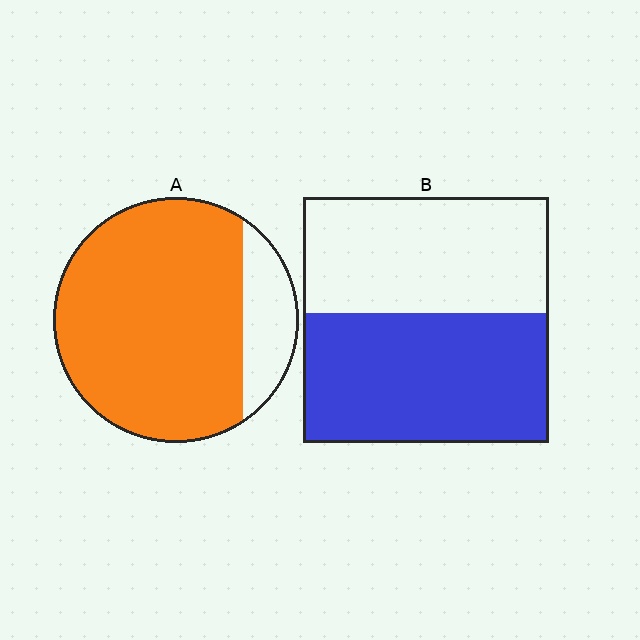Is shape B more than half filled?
Roughly half.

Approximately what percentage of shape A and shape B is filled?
A is approximately 85% and B is approximately 55%.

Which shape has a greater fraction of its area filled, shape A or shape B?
Shape A.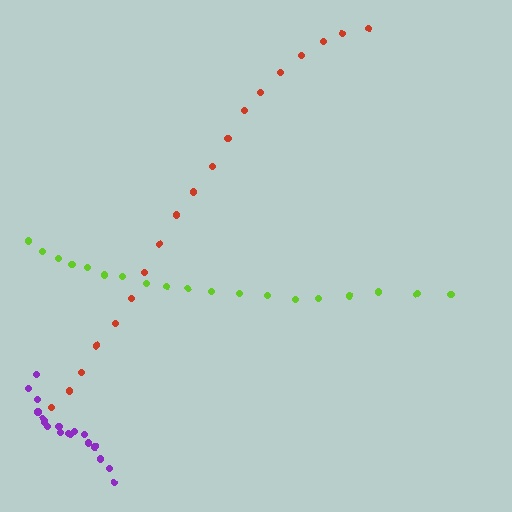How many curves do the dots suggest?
There are 3 distinct paths.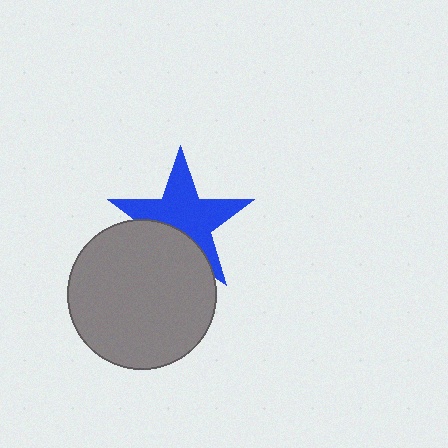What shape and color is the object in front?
The object in front is a gray circle.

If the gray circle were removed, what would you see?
You would see the complete blue star.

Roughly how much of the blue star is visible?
Most of it is visible (roughly 67%).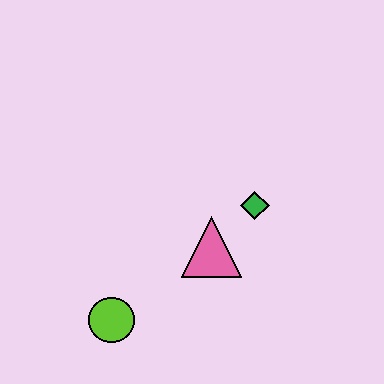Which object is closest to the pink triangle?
The green diamond is closest to the pink triangle.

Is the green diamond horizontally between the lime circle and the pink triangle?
No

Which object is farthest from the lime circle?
The green diamond is farthest from the lime circle.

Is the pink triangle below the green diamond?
Yes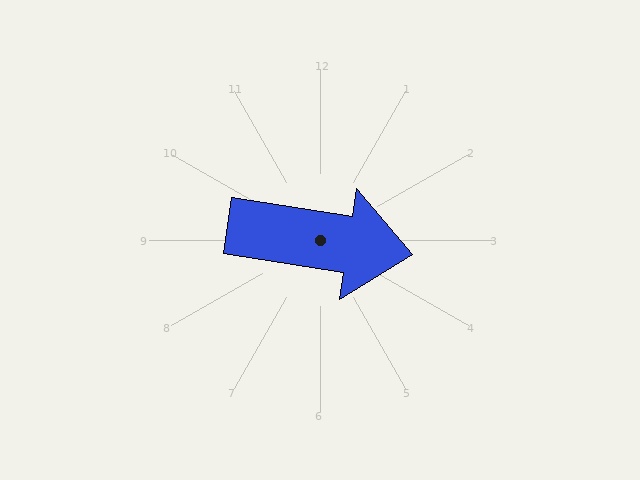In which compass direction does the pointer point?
East.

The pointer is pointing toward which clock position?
Roughly 3 o'clock.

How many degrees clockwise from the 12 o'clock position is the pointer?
Approximately 99 degrees.